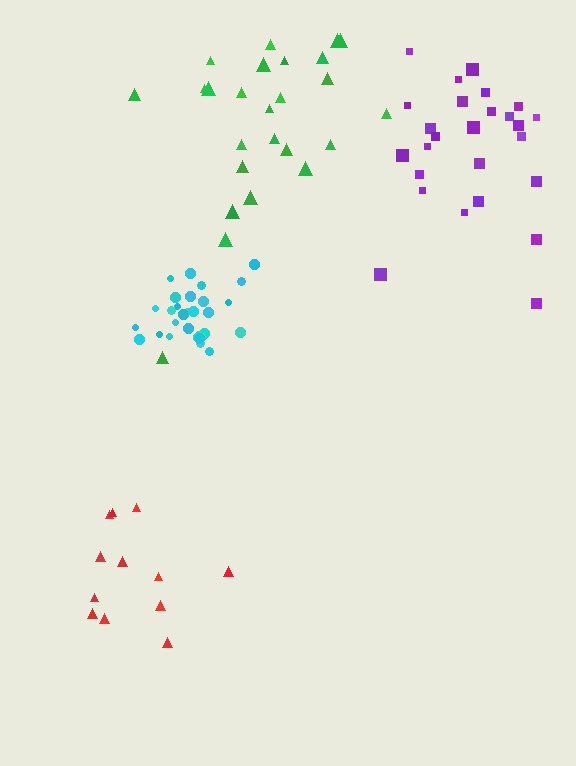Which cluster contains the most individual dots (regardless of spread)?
Cyan (28).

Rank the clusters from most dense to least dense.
cyan, red, purple, green.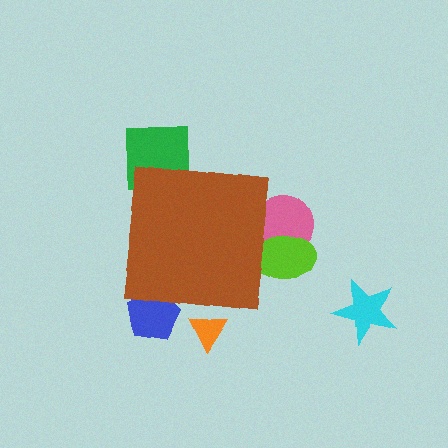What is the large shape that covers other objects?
A brown square.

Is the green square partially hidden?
Yes, the green square is partially hidden behind the brown square.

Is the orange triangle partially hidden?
Yes, the orange triangle is partially hidden behind the brown square.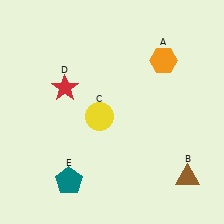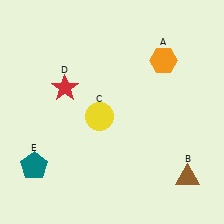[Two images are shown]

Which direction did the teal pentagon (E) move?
The teal pentagon (E) moved left.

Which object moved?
The teal pentagon (E) moved left.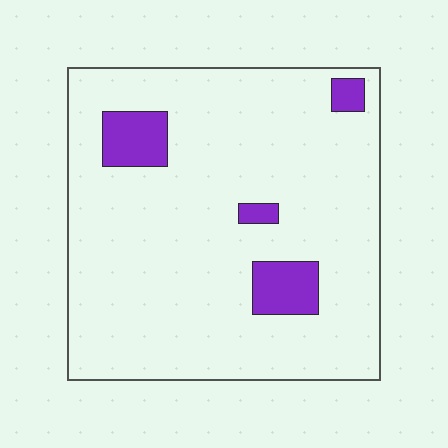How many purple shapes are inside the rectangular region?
4.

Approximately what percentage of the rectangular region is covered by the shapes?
Approximately 10%.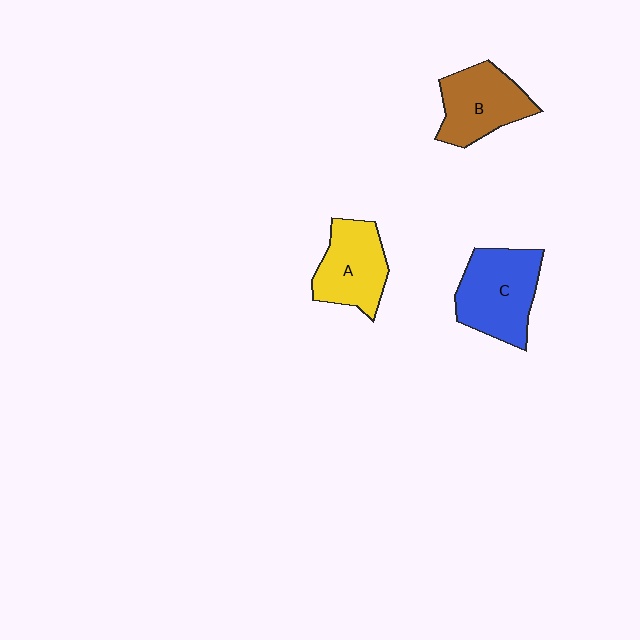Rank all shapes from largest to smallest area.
From largest to smallest: C (blue), B (brown), A (yellow).